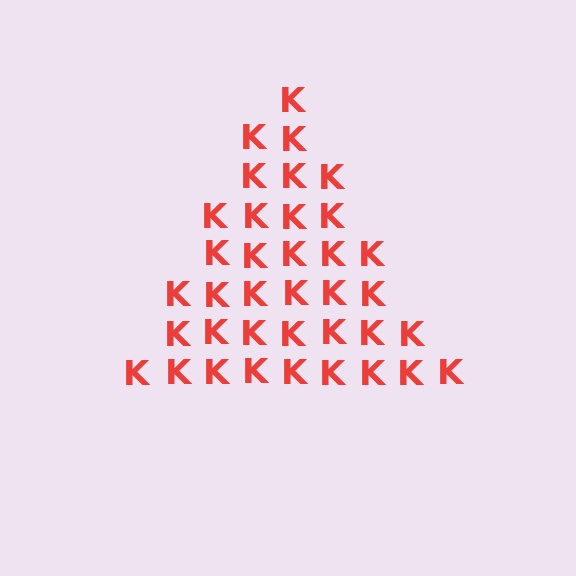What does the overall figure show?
The overall figure shows a triangle.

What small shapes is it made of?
It is made of small letter K's.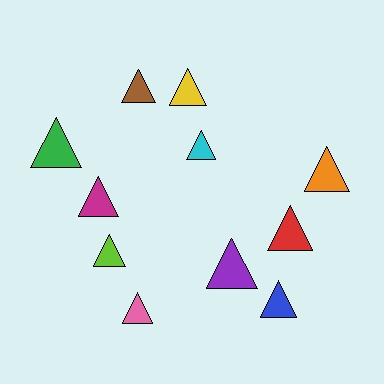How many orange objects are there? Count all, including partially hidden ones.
There is 1 orange object.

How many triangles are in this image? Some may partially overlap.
There are 11 triangles.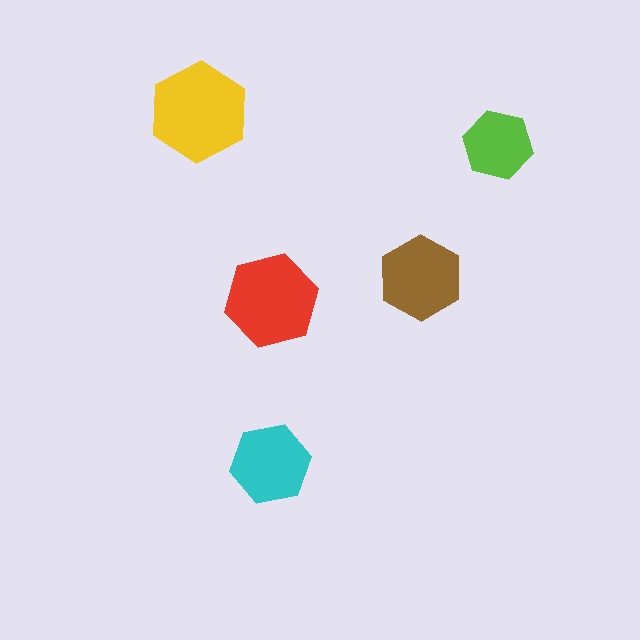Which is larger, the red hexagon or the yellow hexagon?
The yellow one.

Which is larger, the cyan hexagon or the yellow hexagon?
The yellow one.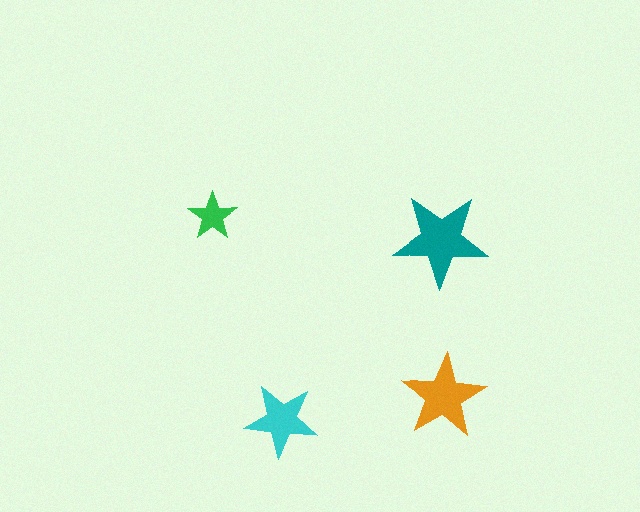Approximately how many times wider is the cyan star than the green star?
About 1.5 times wider.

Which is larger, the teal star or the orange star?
The teal one.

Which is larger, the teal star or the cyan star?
The teal one.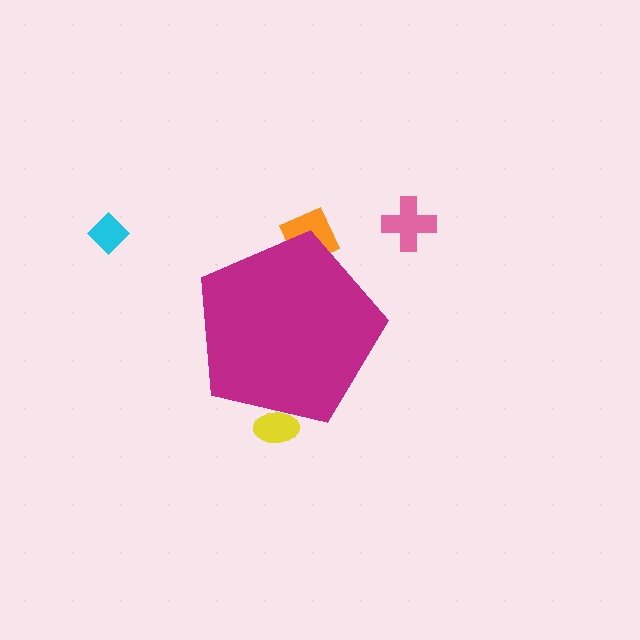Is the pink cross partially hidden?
No, the pink cross is fully visible.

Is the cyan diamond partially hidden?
No, the cyan diamond is fully visible.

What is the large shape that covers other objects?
A magenta pentagon.